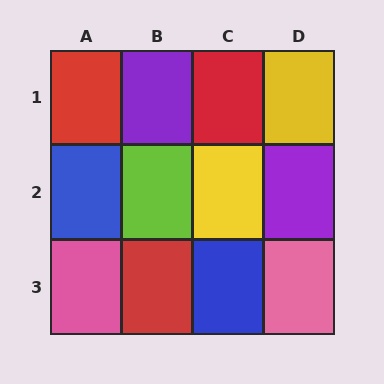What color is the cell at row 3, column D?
Pink.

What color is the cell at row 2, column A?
Blue.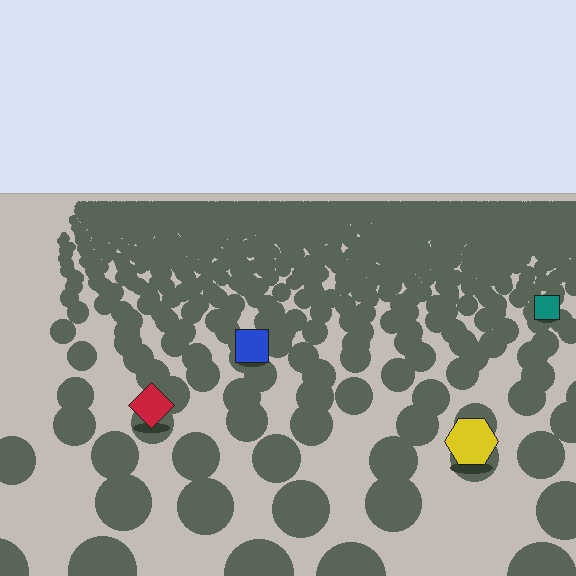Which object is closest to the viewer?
The yellow hexagon is closest. The texture marks near it are larger and more spread out.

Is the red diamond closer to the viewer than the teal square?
Yes. The red diamond is closer — you can tell from the texture gradient: the ground texture is coarser near it.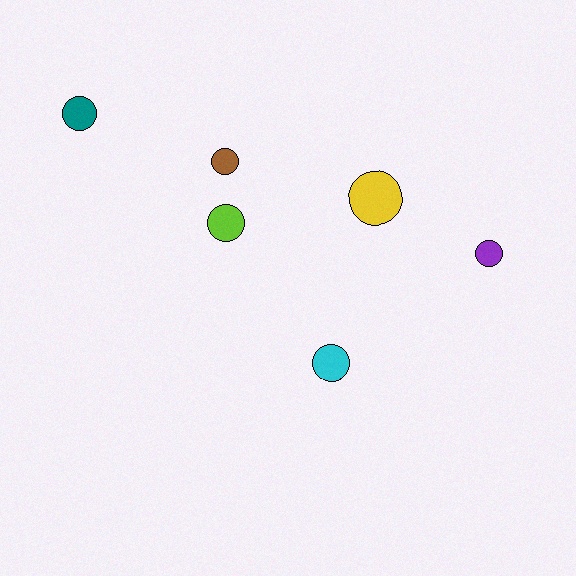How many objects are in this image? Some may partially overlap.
There are 6 objects.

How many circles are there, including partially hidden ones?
There are 6 circles.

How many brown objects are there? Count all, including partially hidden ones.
There is 1 brown object.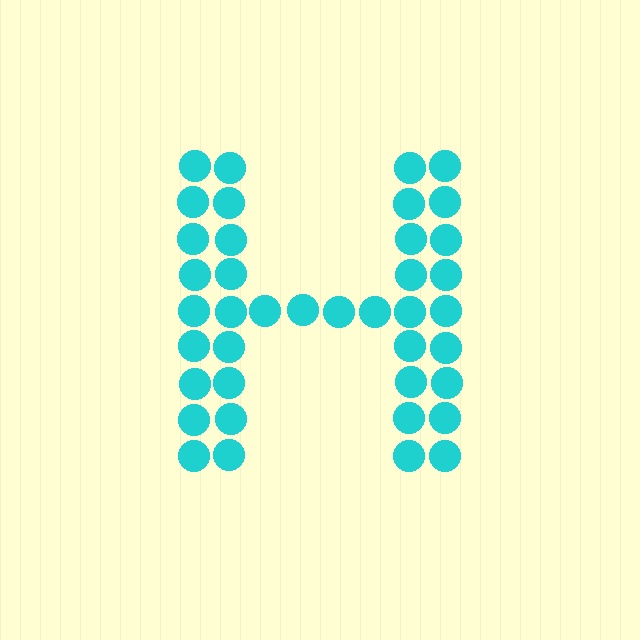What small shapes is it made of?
It is made of small circles.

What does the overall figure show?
The overall figure shows the letter H.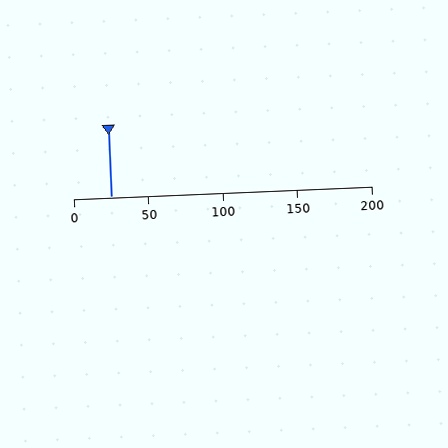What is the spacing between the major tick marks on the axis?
The major ticks are spaced 50 apart.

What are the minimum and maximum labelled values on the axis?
The axis runs from 0 to 200.